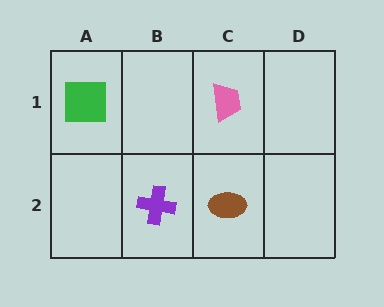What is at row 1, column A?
A green square.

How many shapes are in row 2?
2 shapes.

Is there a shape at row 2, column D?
No, that cell is empty.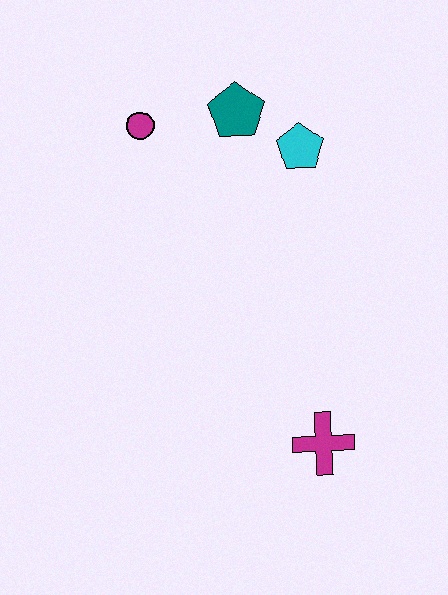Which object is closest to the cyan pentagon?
The teal pentagon is closest to the cyan pentagon.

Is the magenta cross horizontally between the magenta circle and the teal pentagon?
No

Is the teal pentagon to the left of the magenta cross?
Yes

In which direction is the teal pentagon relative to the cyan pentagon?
The teal pentagon is to the left of the cyan pentagon.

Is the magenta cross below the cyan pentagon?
Yes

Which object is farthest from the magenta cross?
The magenta circle is farthest from the magenta cross.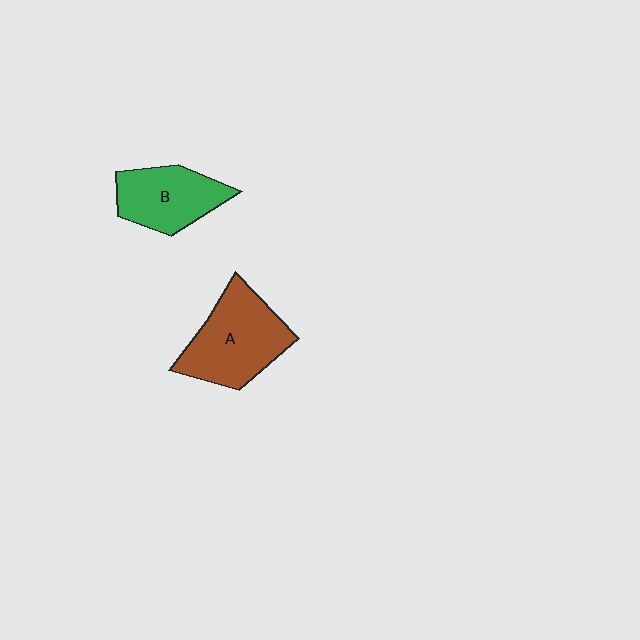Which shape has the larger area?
Shape A (brown).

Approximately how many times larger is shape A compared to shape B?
Approximately 1.3 times.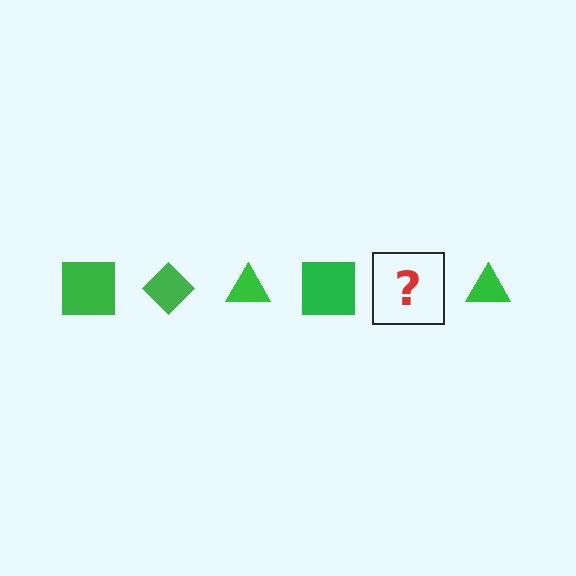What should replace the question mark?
The question mark should be replaced with a green diamond.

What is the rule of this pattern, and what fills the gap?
The rule is that the pattern cycles through square, diamond, triangle shapes in green. The gap should be filled with a green diamond.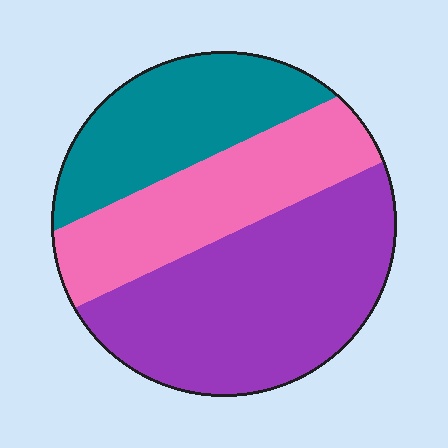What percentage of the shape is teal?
Teal covers 26% of the shape.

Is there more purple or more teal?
Purple.